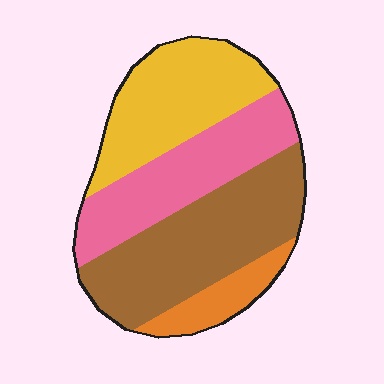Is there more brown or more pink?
Brown.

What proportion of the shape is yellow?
Yellow takes up between a quarter and a half of the shape.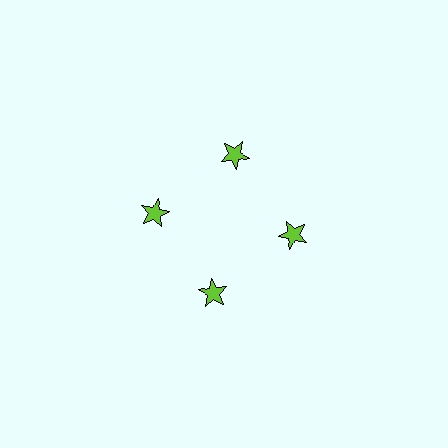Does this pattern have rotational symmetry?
Yes, this pattern has 4-fold rotational symmetry. It looks the same after rotating 90 degrees around the center.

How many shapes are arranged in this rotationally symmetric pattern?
There are 4 shapes, arranged in 4 groups of 1.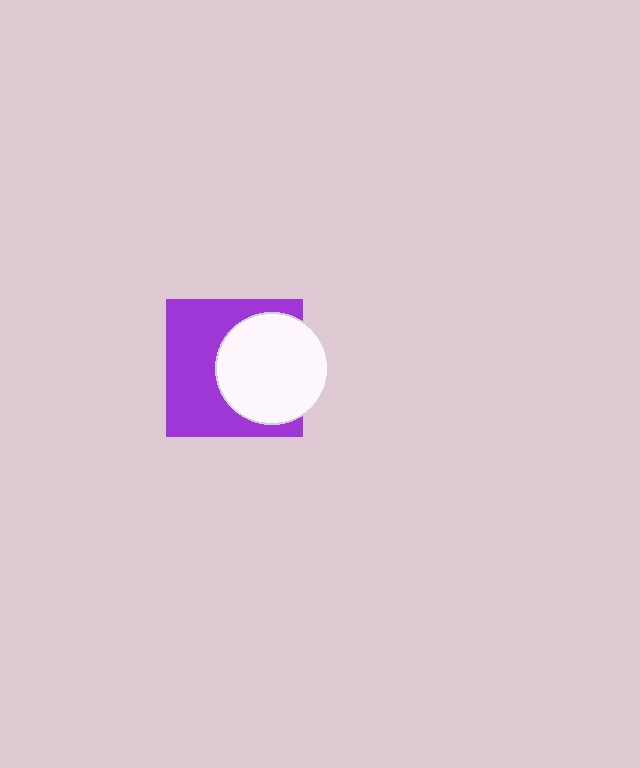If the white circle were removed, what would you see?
You would see the complete purple square.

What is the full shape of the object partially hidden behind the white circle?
The partially hidden object is a purple square.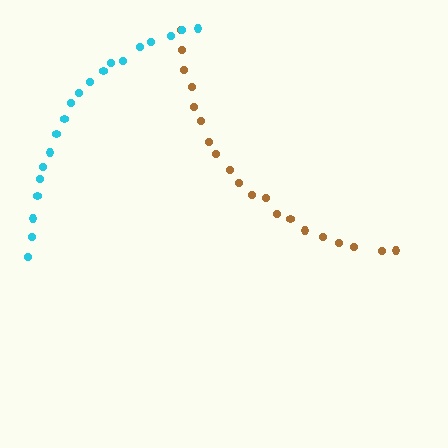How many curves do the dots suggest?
There are 2 distinct paths.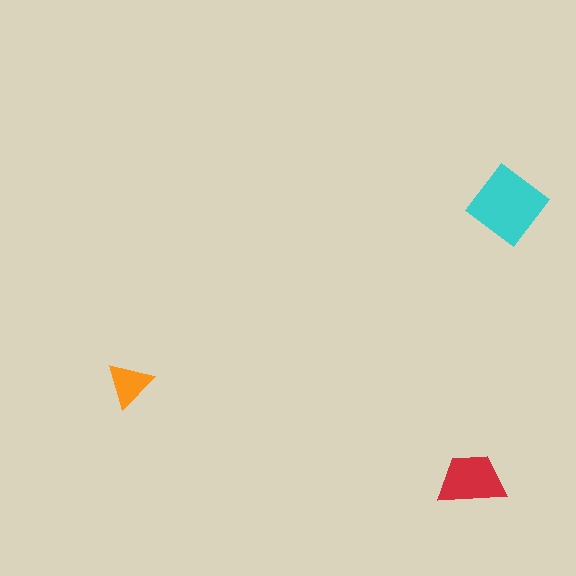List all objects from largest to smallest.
The cyan diamond, the red trapezoid, the orange triangle.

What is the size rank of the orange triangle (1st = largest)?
3rd.